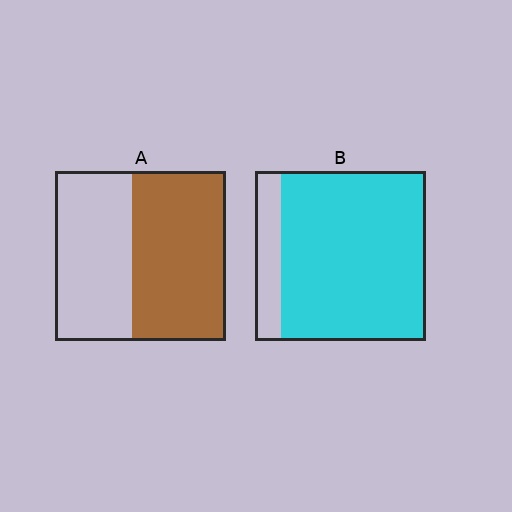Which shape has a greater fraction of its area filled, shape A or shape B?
Shape B.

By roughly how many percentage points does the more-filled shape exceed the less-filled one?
By roughly 30 percentage points (B over A).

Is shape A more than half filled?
Yes.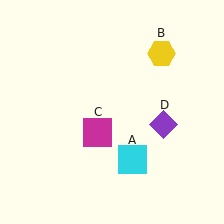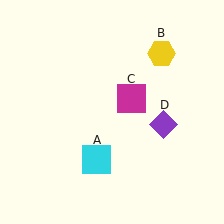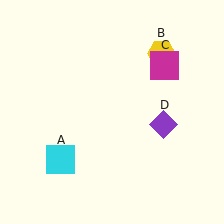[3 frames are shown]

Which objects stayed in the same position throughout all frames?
Yellow hexagon (object B) and purple diamond (object D) remained stationary.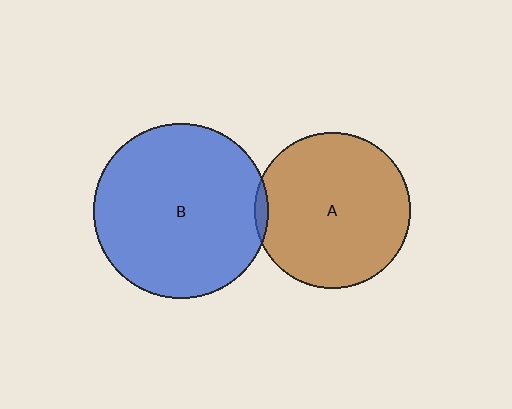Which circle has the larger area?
Circle B (blue).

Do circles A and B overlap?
Yes.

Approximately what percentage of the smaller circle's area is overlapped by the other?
Approximately 5%.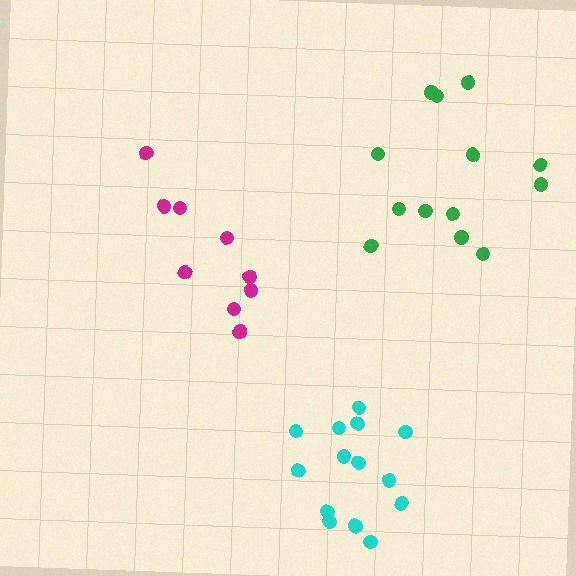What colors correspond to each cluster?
The clusters are colored: magenta, cyan, green.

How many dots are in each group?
Group 1: 9 dots, Group 2: 14 dots, Group 3: 13 dots (36 total).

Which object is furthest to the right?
The green cluster is rightmost.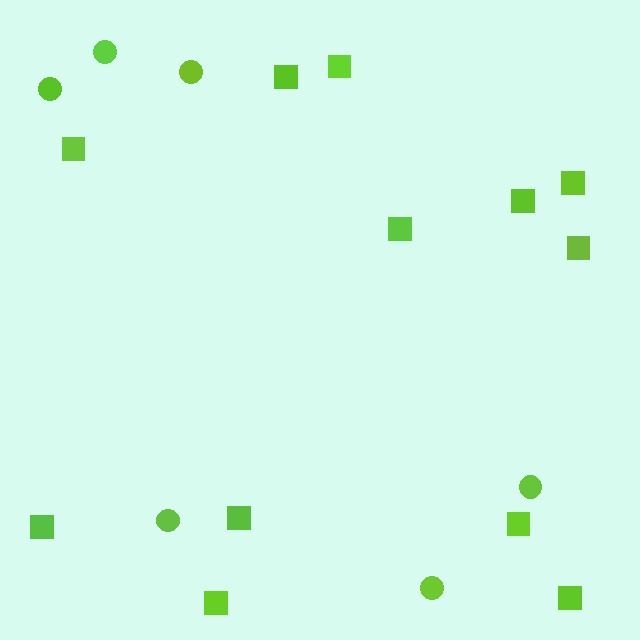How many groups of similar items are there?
There are 2 groups: one group of circles (6) and one group of squares (12).